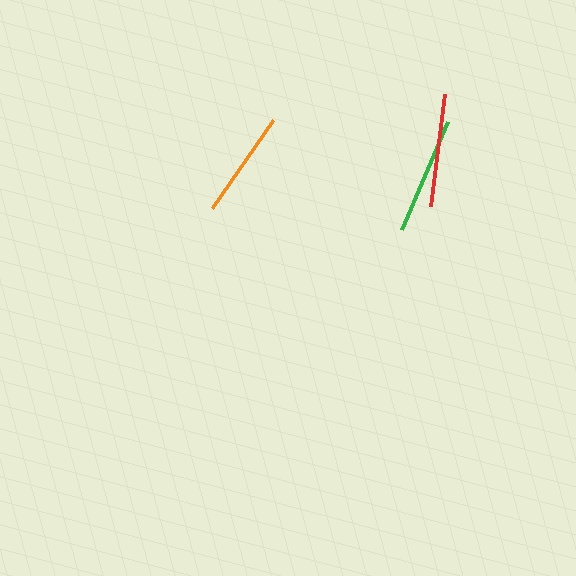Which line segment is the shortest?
The orange line is the shortest at approximately 108 pixels.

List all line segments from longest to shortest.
From longest to shortest: green, red, orange.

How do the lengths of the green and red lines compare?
The green and red lines are approximately the same length.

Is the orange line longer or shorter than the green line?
The green line is longer than the orange line.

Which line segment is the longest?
The green line is the longest at approximately 118 pixels.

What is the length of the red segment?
The red segment is approximately 112 pixels long.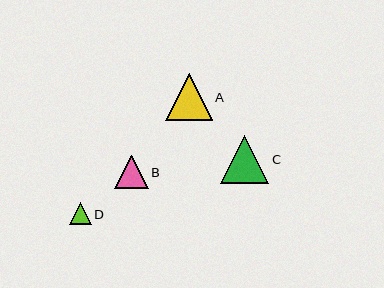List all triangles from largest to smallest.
From largest to smallest: C, A, B, D.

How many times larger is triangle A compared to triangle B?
Triangle A is approximately 1.4 times the size of triangle B.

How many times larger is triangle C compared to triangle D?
Triangle C is approximately 2.2 times the size of triangle D.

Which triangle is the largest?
Triangle C is the largest with a size of approximately 48 pixels.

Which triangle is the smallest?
Triangle D is the smallest with a size of approximately 22 pixels.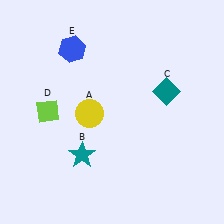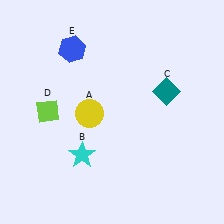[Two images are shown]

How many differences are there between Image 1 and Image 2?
There is 1 difference between the two images.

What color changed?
The star (B) changed from teal in Image 1 to cyan in Image 2.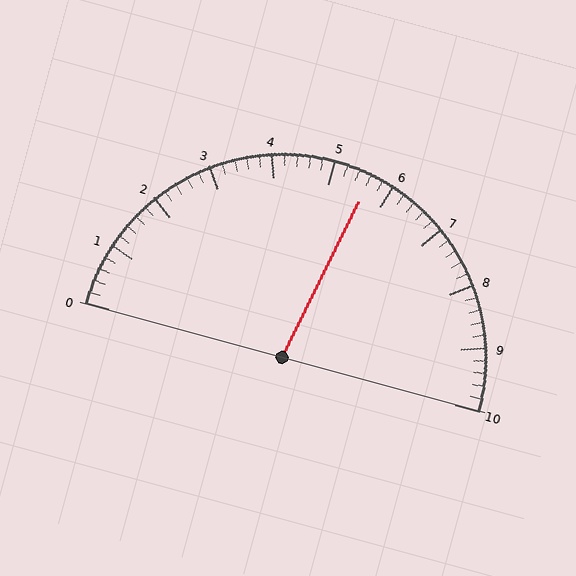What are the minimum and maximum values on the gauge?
The gauge ranges from 0 to 10.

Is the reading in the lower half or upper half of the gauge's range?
The reading is in the upper half of the range (0 to 10).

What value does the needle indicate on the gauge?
The needle indicates approximately 5.6.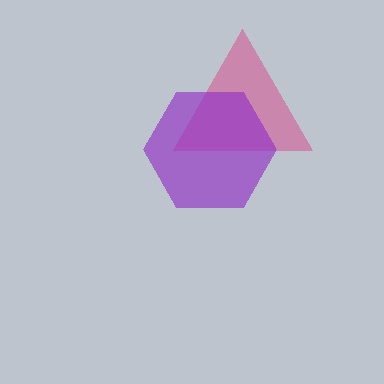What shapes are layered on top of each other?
The layered shapes are: a magenta triangle, a purple hexagon.